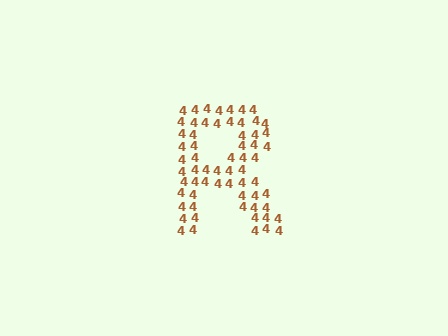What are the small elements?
The small elements are digit 4's.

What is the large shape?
The large shape is the letter R.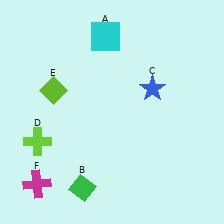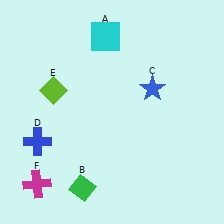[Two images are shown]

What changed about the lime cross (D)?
In Image 1, D is lime. In Image 2, it changed to blue.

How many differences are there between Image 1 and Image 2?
There is 1 difference between the two images.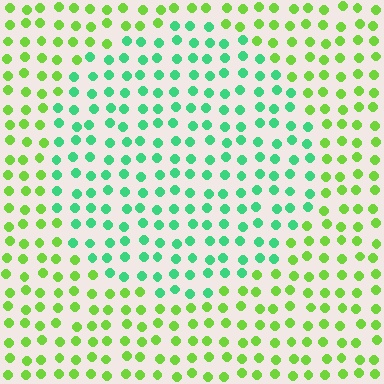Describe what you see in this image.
The image is filled with small lime elements in a uniform arrangement. A circle-shaped region is visible where the elements are tinted to a slightly different hue, forming a subtle color boundary.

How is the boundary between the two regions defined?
The boundary is defined purely by a slight shift in hue (about 48 degrees). Spacing, size, and orientation are identical on both sides.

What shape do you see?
I see a circle.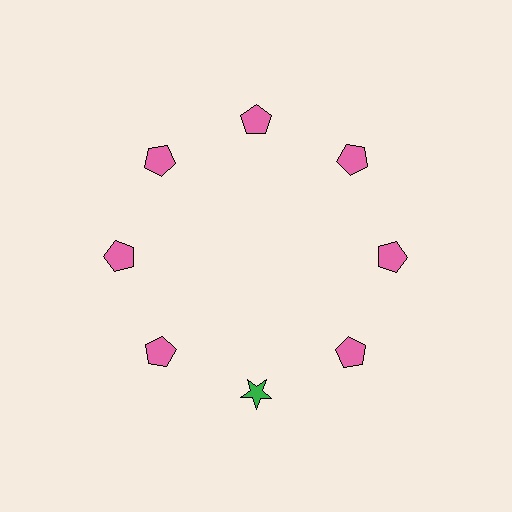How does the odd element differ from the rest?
It differs in both color (green instead of pink) and shape (star instead of pentagon).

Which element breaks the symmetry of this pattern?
The green star at roughly the 6 o'clock position breaks the symmetry. All other shapes are pink pentagons.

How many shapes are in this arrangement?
There are 8 shapes arranged in a ring pattern.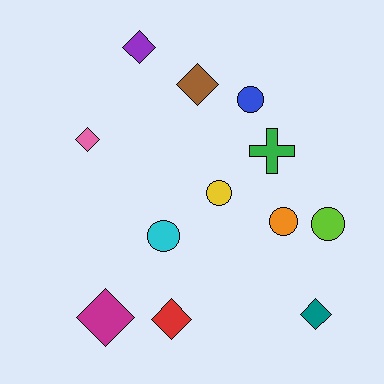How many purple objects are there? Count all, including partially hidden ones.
There is 1 purple object.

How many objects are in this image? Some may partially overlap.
There are 12 objects.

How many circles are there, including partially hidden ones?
There are 5 circles.